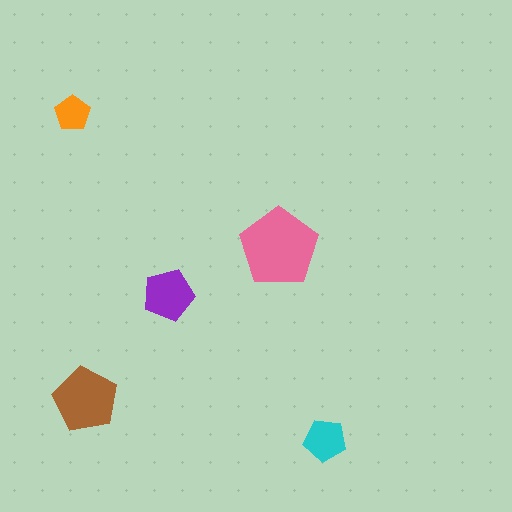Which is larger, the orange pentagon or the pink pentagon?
The pink one.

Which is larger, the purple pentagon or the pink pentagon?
The pink one.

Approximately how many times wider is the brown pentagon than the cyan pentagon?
About 1.5 times wider.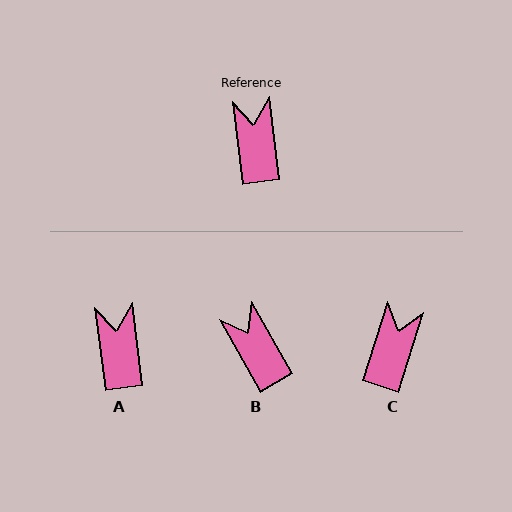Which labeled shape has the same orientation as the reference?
A.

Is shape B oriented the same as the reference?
No, it is off by about 22 degrees.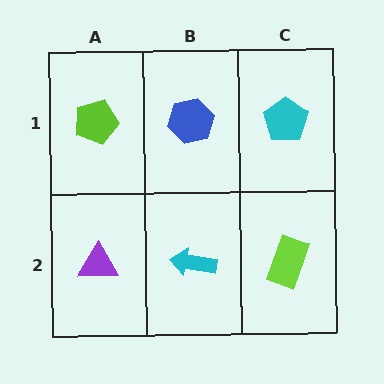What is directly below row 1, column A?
A purple triangle.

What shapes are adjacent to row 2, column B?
A blue hexagon (row 1, column B), a purple triangle (row 2, column A), a lime rectangle (row 2, column C).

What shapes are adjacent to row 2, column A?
A lime pentagon (row 1, column A), a cyan arrow (row 2, column B).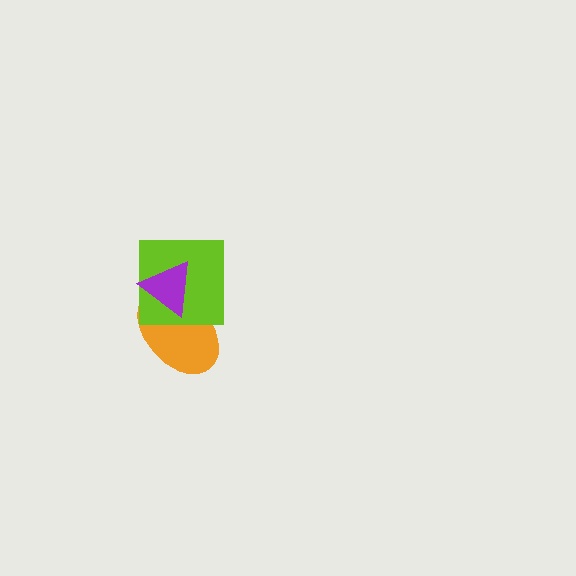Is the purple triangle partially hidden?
No, no other shape covers it.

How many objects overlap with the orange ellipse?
2 objects overlap with the orange ellipse.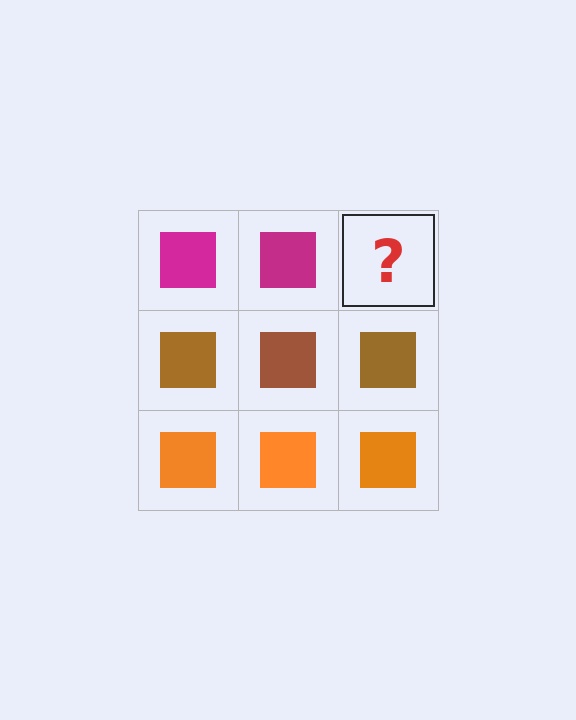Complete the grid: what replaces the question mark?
The question mark should be replaced with a magenta square.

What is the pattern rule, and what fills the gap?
The rule is that each row has a consistent color. The gap should be filled with a magenta square.